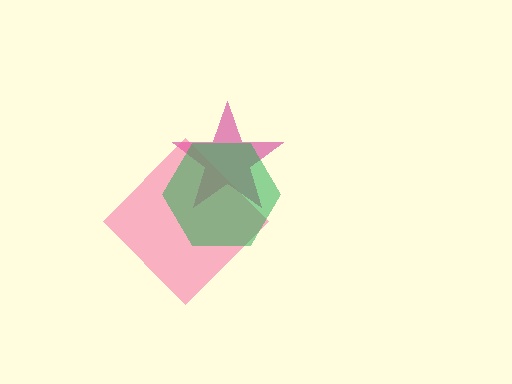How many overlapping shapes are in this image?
There are 3 overlapping shapes in the image.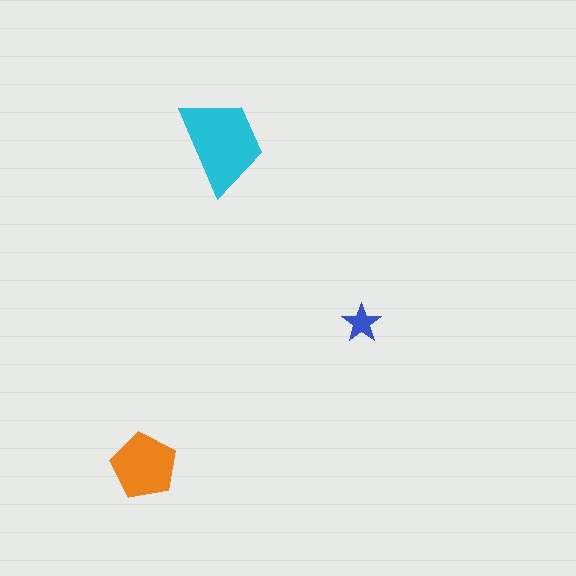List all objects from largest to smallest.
The cyan trapezoid, the orange pentagon, the blue star.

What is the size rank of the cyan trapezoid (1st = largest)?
1st.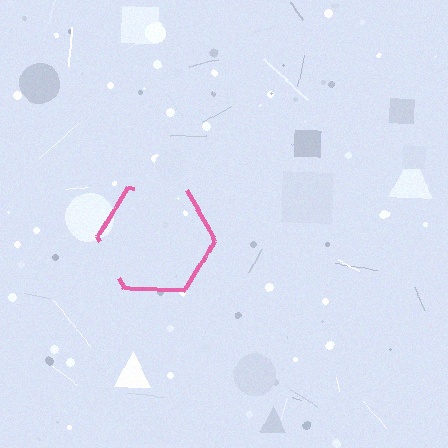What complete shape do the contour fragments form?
The contour fragments form a hexagon.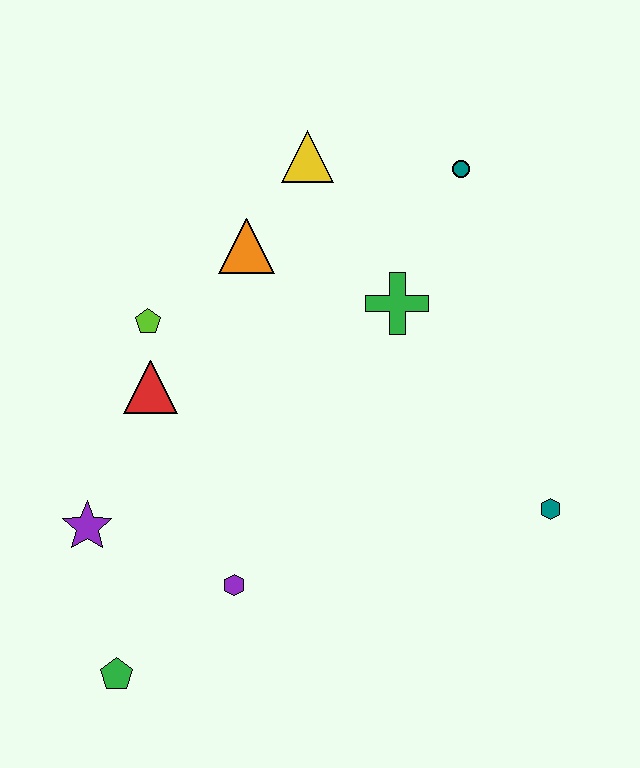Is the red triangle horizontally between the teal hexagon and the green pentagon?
Yes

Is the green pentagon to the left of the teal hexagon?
Yes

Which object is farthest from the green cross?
The green pentagon is farthest from the green cross.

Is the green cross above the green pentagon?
Yes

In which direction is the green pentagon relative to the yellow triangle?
The green pentagon is below the yellow triangle.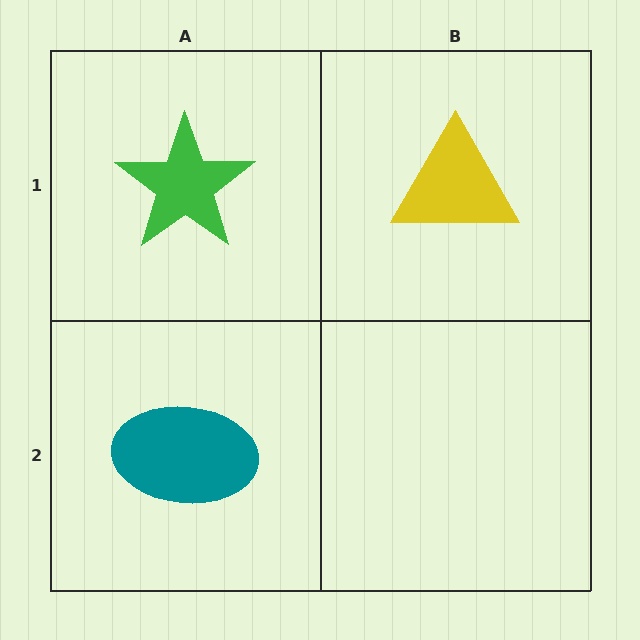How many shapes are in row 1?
2 shapes.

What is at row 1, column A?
A green star.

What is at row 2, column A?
A teal ellipse.